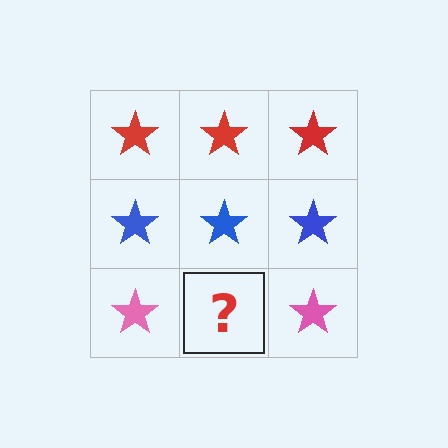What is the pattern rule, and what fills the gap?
The rule is that each row has a consistent color. The gap should be filled with a pink star.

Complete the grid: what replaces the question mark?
The question mark should be replaced with a pink star.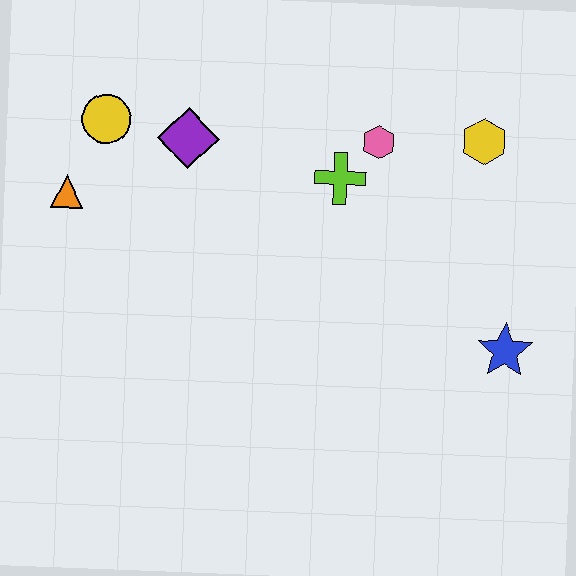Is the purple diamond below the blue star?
No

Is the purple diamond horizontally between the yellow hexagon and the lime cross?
No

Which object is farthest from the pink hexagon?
The orange triangle is farthest from the pink hexagon.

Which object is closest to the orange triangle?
The yellow circle is closest to the orange triangle.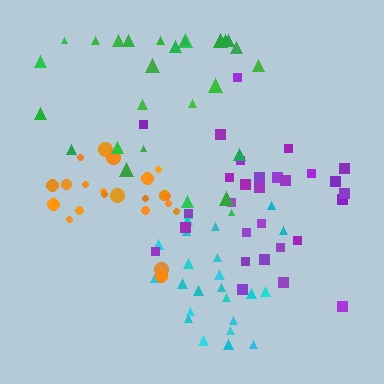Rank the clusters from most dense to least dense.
cyan, orange, purple, green.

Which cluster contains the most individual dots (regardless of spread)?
Purple (29).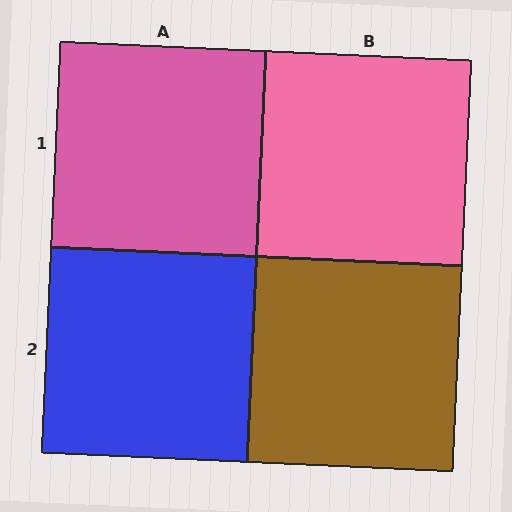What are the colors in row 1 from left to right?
Pink, pink.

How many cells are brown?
1 cell is brown.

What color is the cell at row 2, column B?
Brown.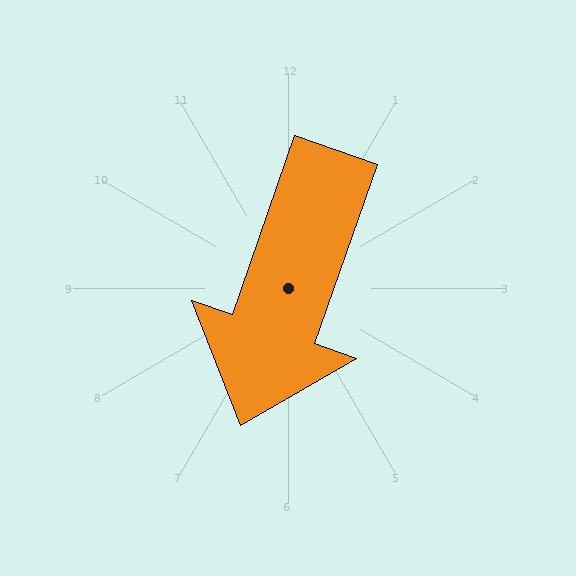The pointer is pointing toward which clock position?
Roughly 7 o'clock.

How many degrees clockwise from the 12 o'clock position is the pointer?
Approximately 199 degrees.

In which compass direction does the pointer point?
South.